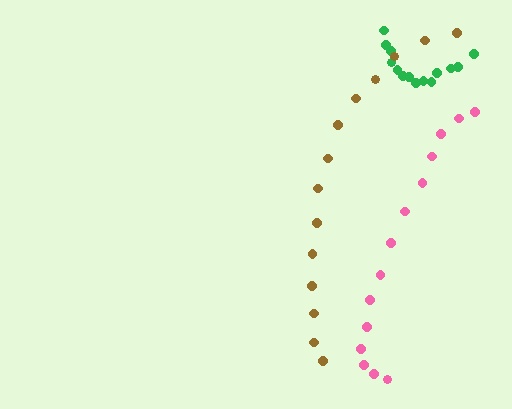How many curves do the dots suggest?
There are 3 distinct paths.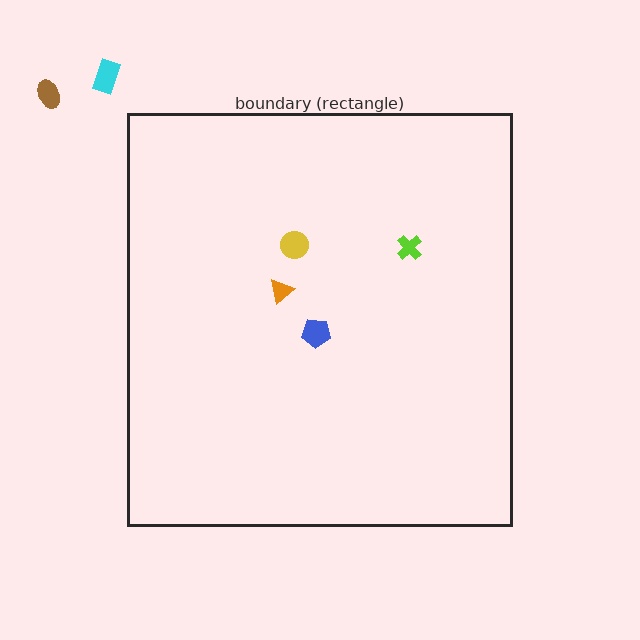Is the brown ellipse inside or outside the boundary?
Outside.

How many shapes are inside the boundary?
4 inside, 2 outside.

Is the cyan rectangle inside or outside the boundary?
Outside.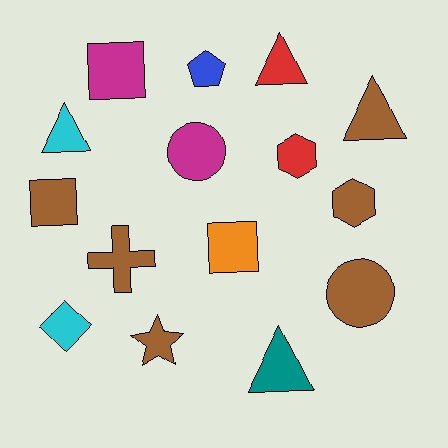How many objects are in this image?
There are 15 objects.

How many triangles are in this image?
There are 4 triangles.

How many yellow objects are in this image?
There are no yellow objects.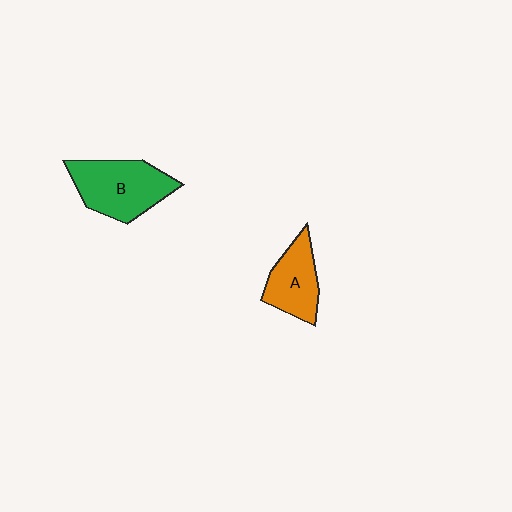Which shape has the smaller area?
Shape A (orange).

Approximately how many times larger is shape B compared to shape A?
Approximately 1.5 times.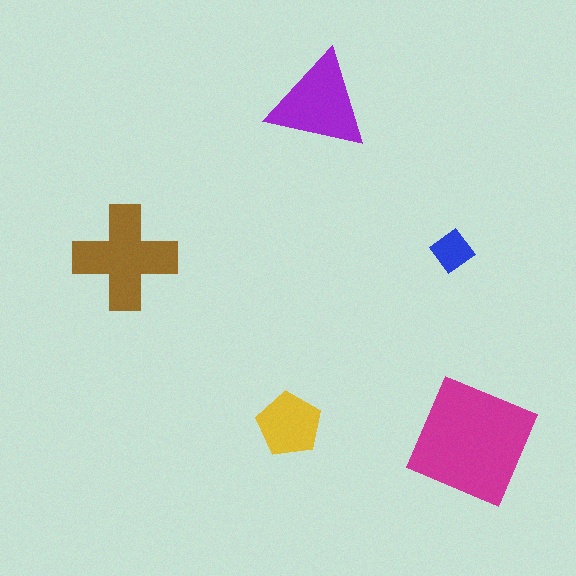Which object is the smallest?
The blue diamond.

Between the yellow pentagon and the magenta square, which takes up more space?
The magenta square.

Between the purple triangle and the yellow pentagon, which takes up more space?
The purple triangle.